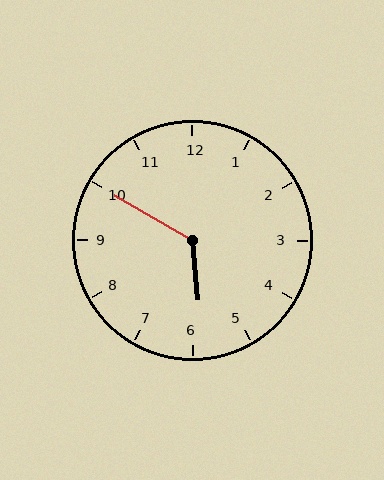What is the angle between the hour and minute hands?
Approximately 125 degrees.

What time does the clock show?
5:50.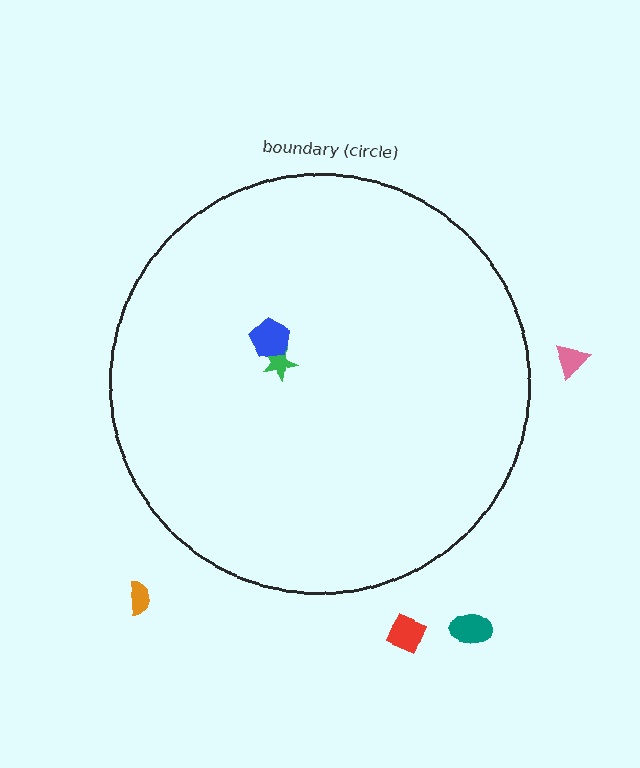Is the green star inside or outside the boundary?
Inside.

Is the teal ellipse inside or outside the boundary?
Outside.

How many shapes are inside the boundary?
2 inside, 4 outside.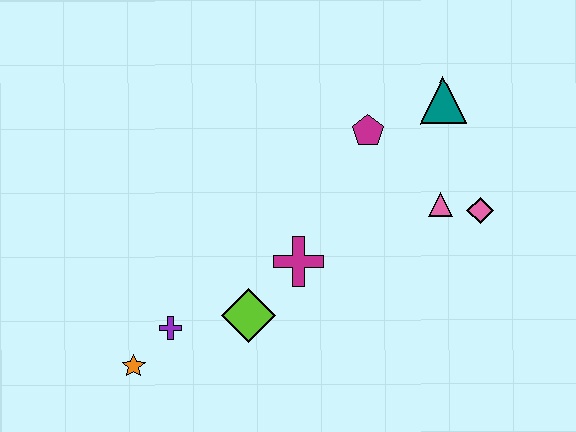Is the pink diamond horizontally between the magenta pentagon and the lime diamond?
No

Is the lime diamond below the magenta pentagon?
Yes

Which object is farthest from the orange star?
The teal triangle is farthest from the orange star.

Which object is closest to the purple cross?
The orange star is closest to the purple cross.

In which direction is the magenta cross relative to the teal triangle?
The magenta cross is below the teal triangle.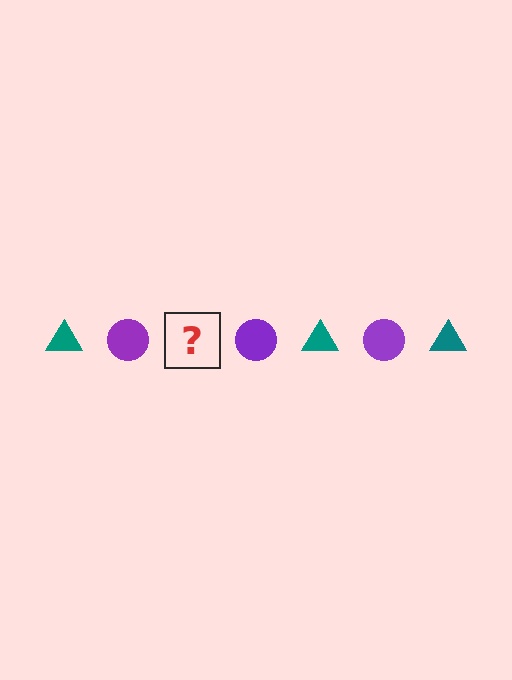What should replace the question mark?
The question mark should be replaced with a teal triangle.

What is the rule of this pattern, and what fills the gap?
The rule is that the pattern alternates between teal triangle and purple circle. The gap should be filled with a teal triangle.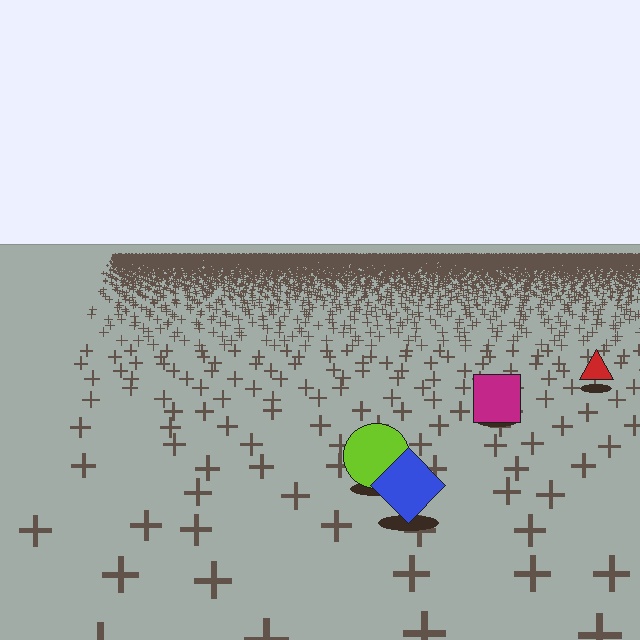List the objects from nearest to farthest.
From nearest to farthest: the blue diamond, the lime circle, the magenta square, the red triangle.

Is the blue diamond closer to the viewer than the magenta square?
Yes. The blue diamond is closer — you can tell from the texture gradient: the ground texture is coarser near it.